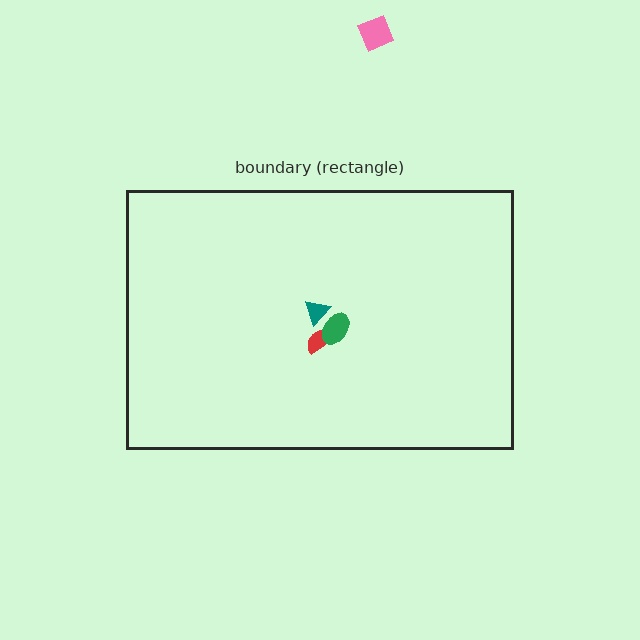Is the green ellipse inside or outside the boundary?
Inside.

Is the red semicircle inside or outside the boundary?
Inside.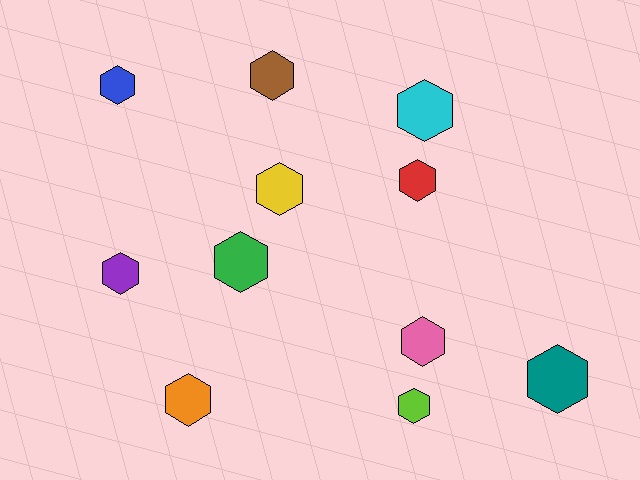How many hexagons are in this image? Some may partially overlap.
There are 11 hexagons.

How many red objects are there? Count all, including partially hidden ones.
There is 1 red object.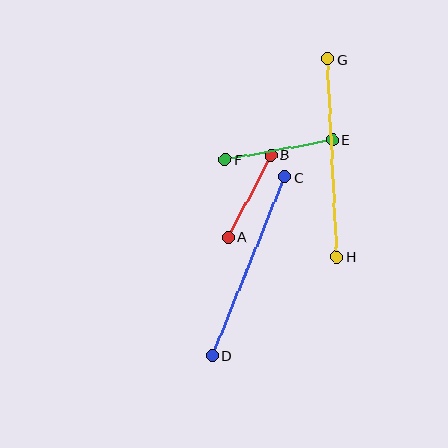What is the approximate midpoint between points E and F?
The midpoint is at approximately (279, 149) pixels.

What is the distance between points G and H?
The distance is approximately 198 pixels.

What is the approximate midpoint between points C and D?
The midpoint is at approximately (249, 266) pixels.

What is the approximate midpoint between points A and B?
The midpoint is at approximately (249, 196) pixels.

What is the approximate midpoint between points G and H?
The midpoint is at approximately (332, 158) pixels.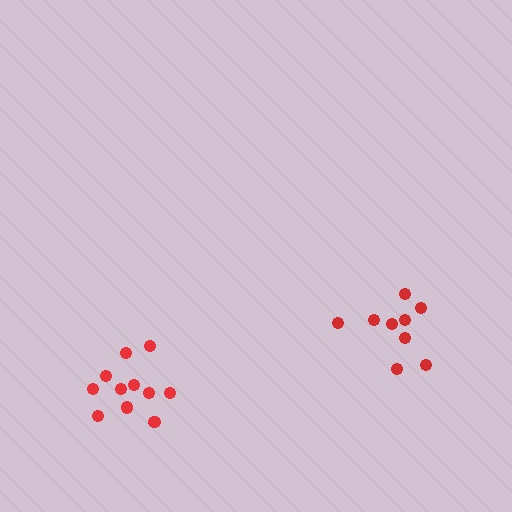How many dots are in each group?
Group 1: 9 dots, Group 2: 11 dots (20 total).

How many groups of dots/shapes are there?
There are 2 groups.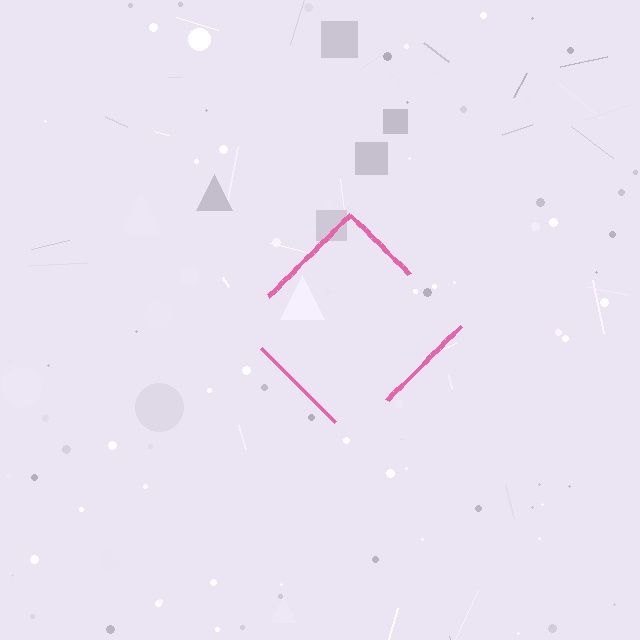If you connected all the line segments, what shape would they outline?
They would outline a diamond.